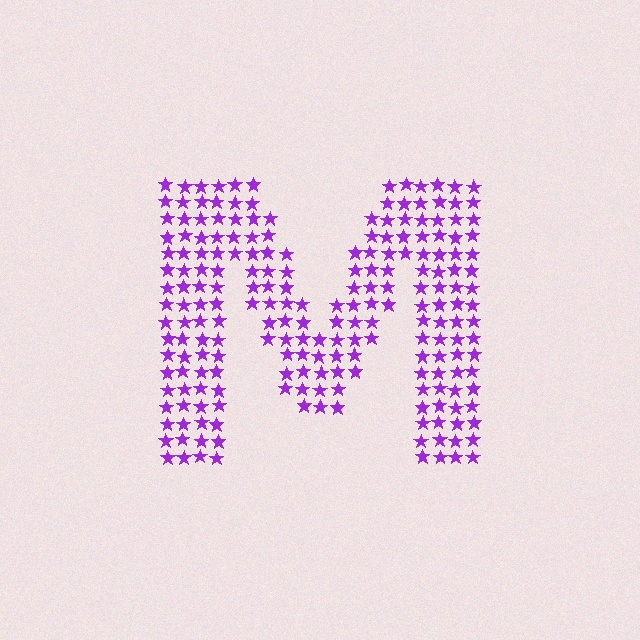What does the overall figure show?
The overall figure shows the letter M.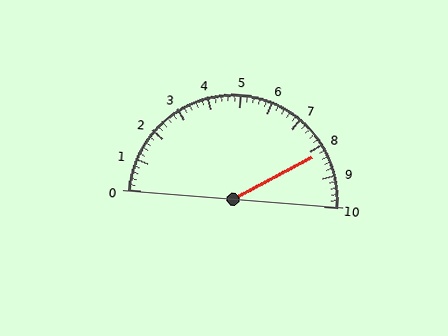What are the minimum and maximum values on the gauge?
The gauge ranges from 0 to 10.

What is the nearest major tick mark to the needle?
The nearest major tick mark is 8.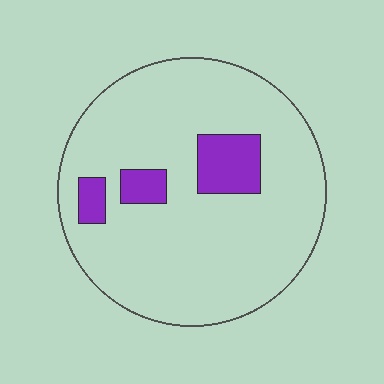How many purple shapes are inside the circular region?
3.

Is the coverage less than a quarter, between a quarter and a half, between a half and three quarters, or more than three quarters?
Less than a quarter.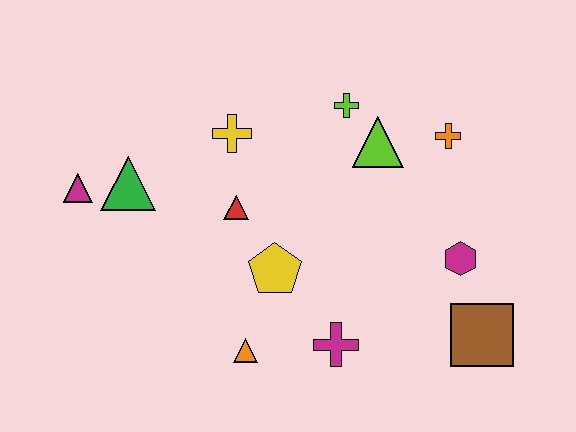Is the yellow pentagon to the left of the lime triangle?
Yes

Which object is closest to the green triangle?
The magenta triangle is closest to the green triangle.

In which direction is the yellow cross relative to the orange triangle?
The yellow cross is above the orange triangle.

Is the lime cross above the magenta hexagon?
Yes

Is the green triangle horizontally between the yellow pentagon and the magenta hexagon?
No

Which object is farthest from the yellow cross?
The brown square is farthest from the yellow cross.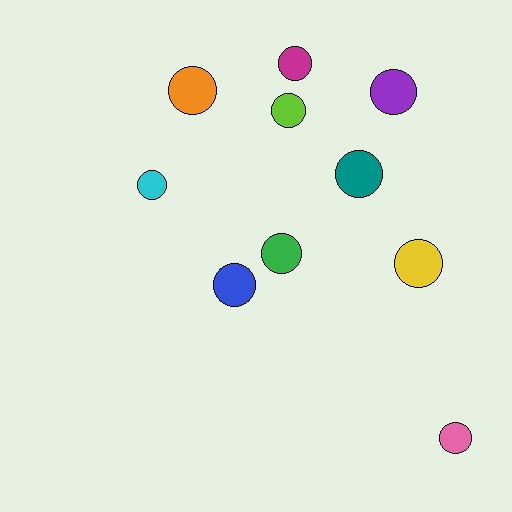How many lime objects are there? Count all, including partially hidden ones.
There is 1 lime object.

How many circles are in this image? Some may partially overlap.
There are 10 circles.